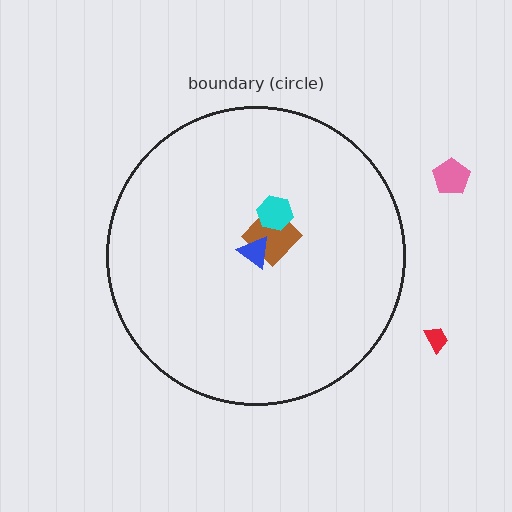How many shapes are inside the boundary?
3 inside, 2 outside.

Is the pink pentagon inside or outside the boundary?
Outside.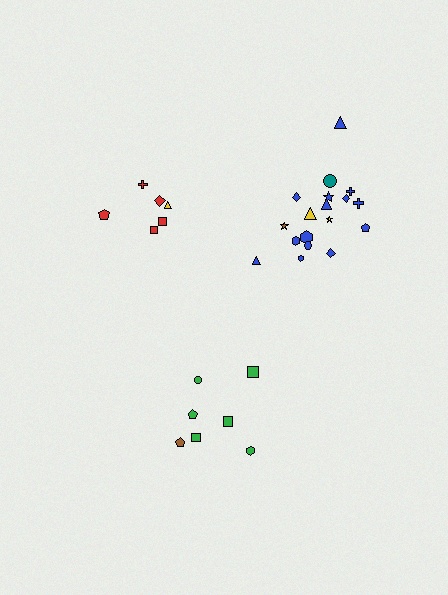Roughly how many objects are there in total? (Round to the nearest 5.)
Roughly 30 objects in total.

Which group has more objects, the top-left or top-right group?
The top-right group.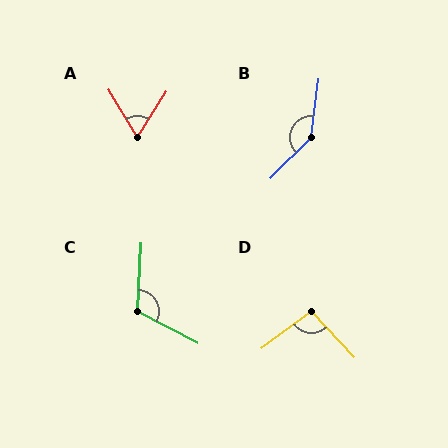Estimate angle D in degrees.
Approximately 97 degrees.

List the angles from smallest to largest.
A (63°), D (97°), C (115°), B (142°).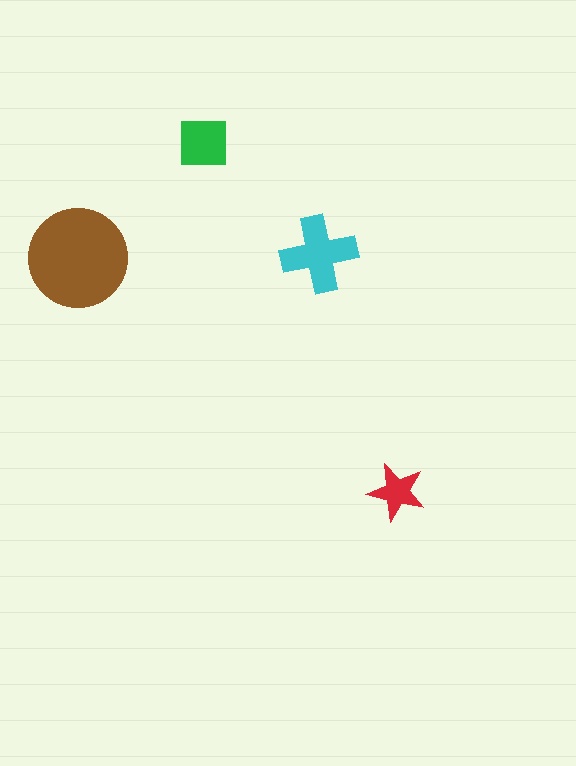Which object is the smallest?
The red star.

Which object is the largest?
The brown circle.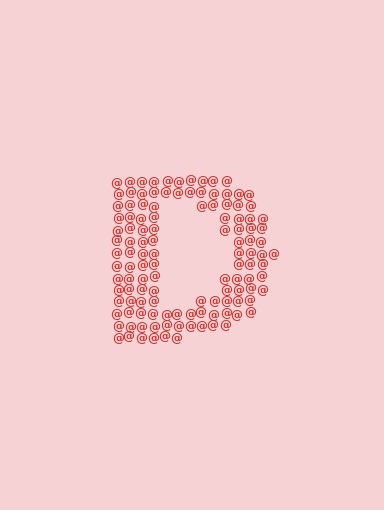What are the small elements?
The small elements are at signs.